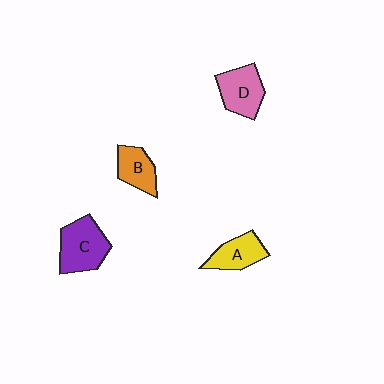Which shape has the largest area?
Shape C (purple).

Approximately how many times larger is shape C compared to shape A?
Approximately 1.4 times.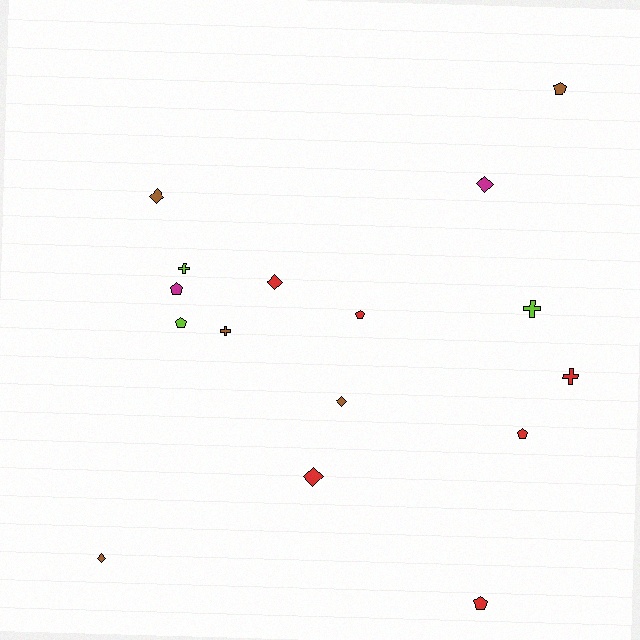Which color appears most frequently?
Red, with 6 objects.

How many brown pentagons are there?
There is 1 brown pentagon.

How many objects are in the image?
There are 16 objects.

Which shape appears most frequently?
Diamond, with 6 objects.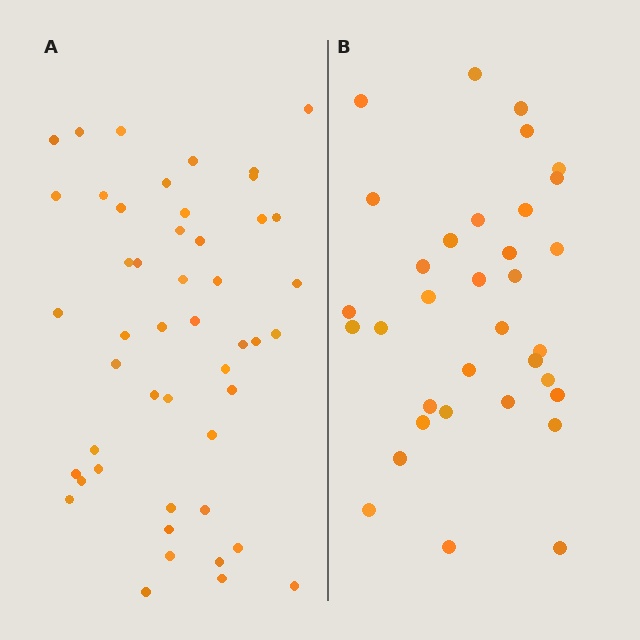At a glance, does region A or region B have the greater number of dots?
Region A (the left region) has more dots.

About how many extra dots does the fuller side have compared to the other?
Region A has approximately 15 more dots than region B.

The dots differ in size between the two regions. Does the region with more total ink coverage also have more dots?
No. Region B has more total ink coverage because its dots are larger, but region A actually contains more individual dots. Total area can be misleading — the number of items is what matters here.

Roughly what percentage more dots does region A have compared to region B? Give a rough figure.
About 40% more.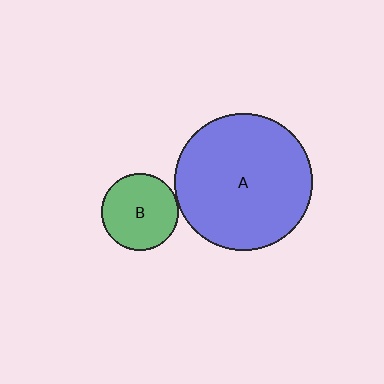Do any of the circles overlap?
No, none of the circles overlap.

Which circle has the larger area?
Circle A (blue).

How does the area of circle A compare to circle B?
Approximately 3.2 times.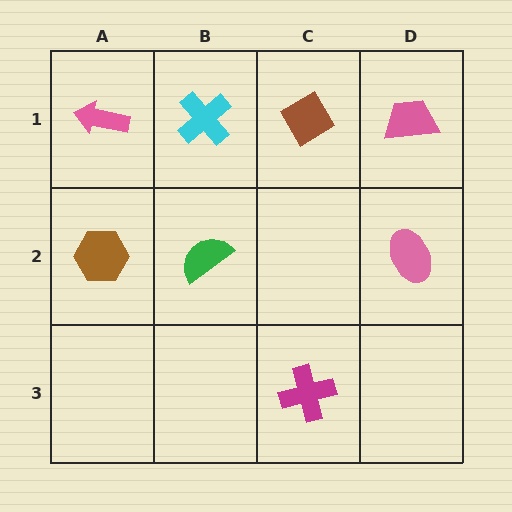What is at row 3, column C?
A magenta cross.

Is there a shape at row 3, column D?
No, that cell is empty.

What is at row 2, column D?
A pink ellipse.